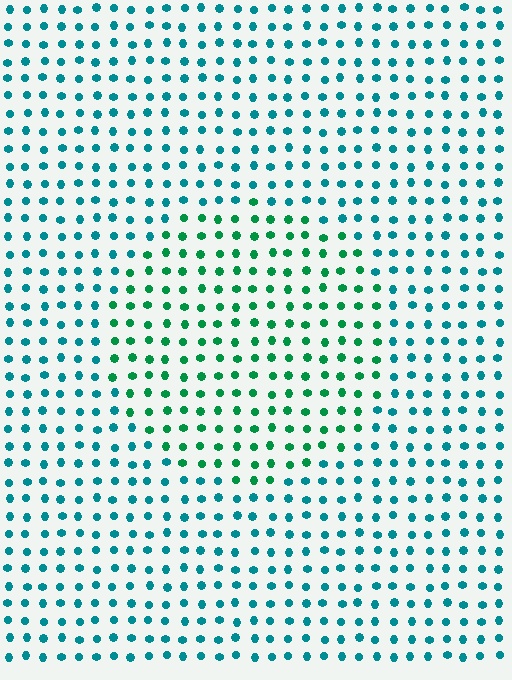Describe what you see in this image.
The image is filled with small teal elements in a uniform arrangement. A circle-shaped region is visible where the elements are tinted to a slightly different hue, forming a subtle color boundary.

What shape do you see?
I see a circle.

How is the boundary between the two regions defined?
The boundary is defined purely by a slight shift in hue (about 36 degrees). Spacing, size, and orientation are identical on both sides.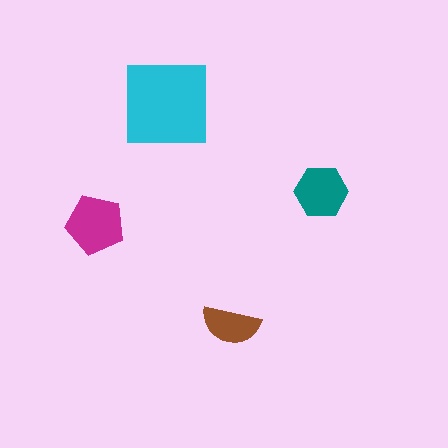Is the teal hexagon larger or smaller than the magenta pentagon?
Smaller.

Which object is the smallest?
The brown semicircle.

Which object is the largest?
The cyan square.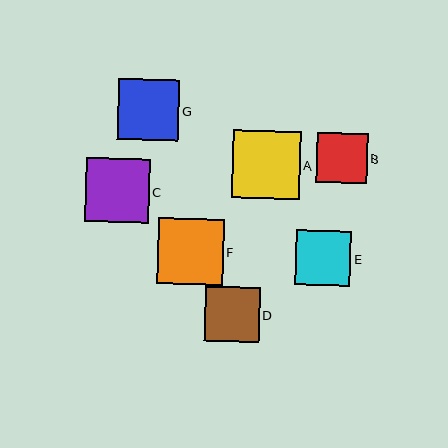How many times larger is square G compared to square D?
Square G is approximately 1.1 times the size of square D.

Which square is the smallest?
Square B is the smallest with a size of approximately 51 pixels.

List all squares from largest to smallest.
From largest to smallest: A, F, C, G, E, D, B.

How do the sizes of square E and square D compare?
Square E and square D are approximately the same size.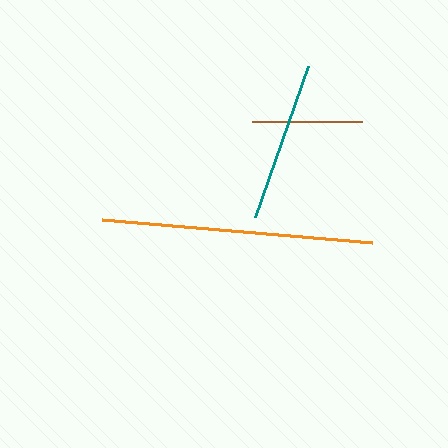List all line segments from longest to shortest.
From longest to shortest: orange, teal, brown.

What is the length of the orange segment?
The orange segment is approximately 270 pixels long.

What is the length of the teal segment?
The teal segment is approximately 161 pixels long.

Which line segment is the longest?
The orange line is the longest at approximately 270 pixels.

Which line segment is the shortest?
The brown line is the shortest at approximately 110 pixels.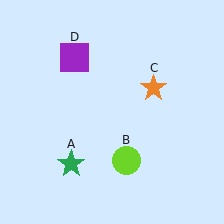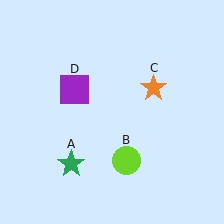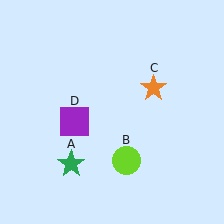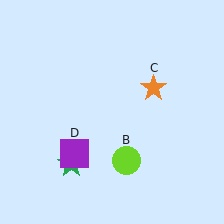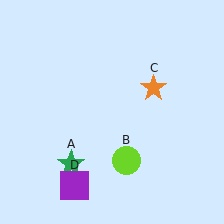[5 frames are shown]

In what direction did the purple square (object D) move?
The purple square (object D) moved down.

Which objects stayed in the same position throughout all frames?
Green star (object A) and lime circle (object B) and orange star (object C) remained stationary.